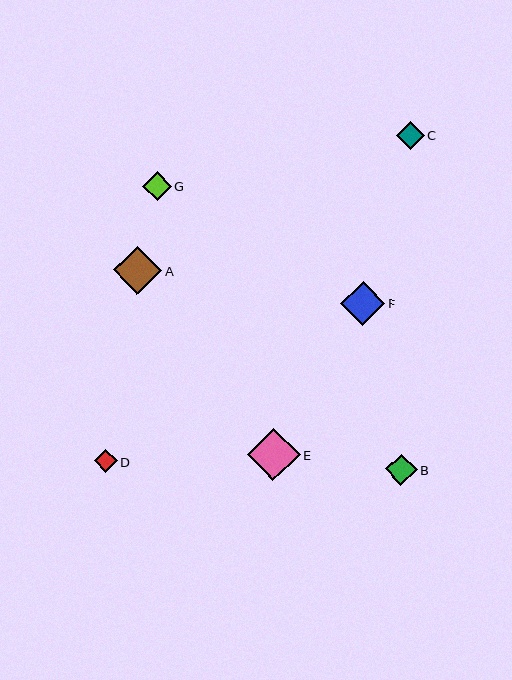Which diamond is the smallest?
Diamond D is the smallest with a size of approximately 23 pixels.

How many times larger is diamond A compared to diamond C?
Diamond A is approximately 1.7 times the size of diamond C.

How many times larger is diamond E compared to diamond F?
Diamond E is approximately 1.2 times the size of diamond F.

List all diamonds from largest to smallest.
From largest to smallest: E, A, F, B, G, C, D.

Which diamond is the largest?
Diamond E is the largest with a size of approximately 52 pixels.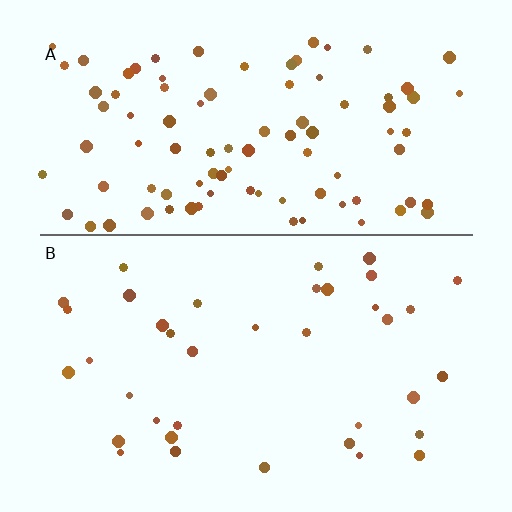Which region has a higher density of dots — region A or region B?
A (the top).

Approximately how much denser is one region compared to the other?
Approximately 2.6× — region A over region B.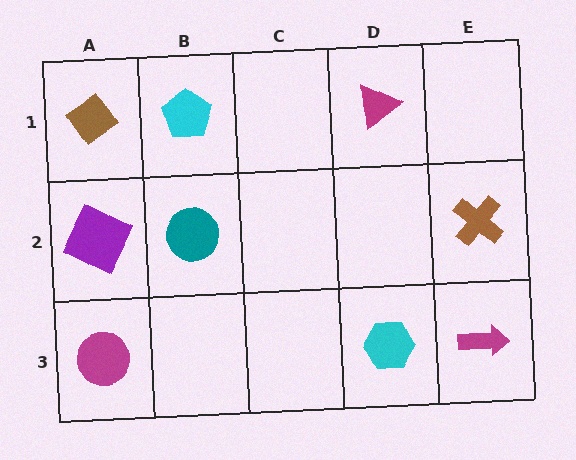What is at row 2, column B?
A teal circle.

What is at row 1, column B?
A cyan pentagon.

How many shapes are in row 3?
3 shapes.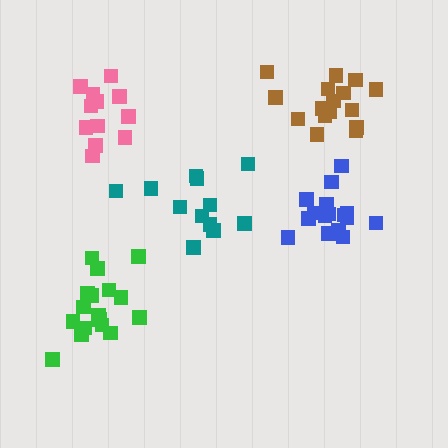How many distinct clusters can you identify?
There are 5 distinct clusters.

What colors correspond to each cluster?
The clusters are colored: blue, brown, green, pink, teal.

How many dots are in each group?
Group 1: 16 dots, Group 2: 16 dots, Group 3: 18 dots, Group 4: 12 dots, Group 5: 12 dots (74 total).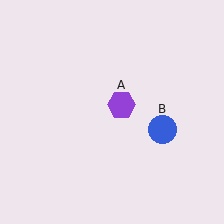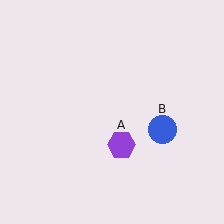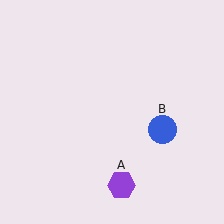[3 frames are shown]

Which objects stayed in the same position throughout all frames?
Blue circle (object B) remained stationary.